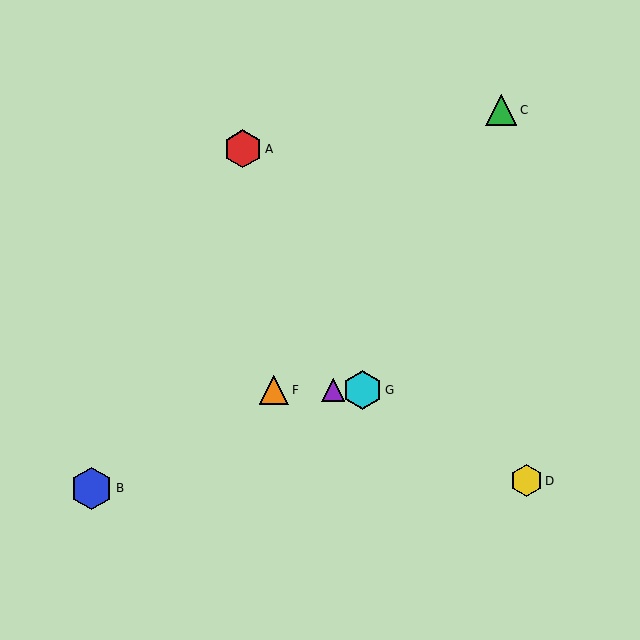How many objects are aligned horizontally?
3 objects (E, F, G) are aligned horizontally.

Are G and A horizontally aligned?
No, G is at y≈390 and A is at y≈149.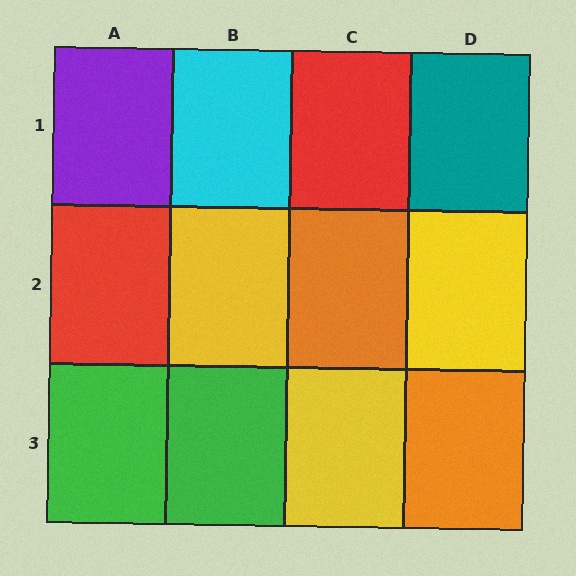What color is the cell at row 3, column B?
Green.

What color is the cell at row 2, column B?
Yellow.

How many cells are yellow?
3 cells are yellow.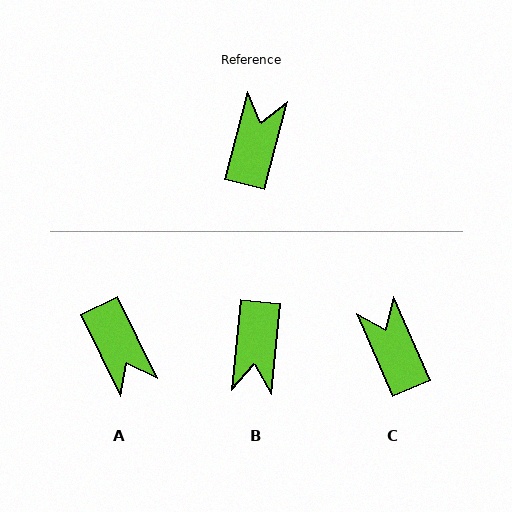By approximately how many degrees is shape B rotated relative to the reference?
Approximately 171 degrees clockwise.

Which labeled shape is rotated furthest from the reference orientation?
B, about 171 degrees away.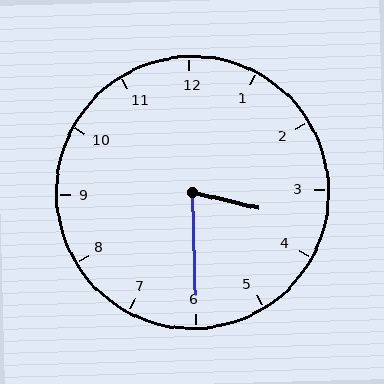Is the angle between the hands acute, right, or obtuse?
It is acute.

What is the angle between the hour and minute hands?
Approximately 75 degrees.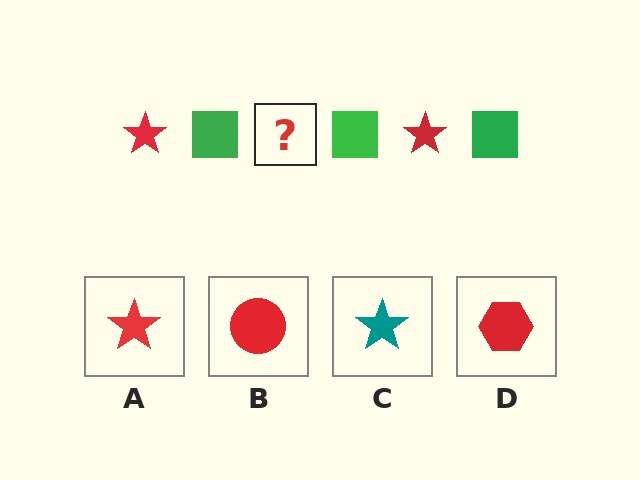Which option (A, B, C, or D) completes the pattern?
A.